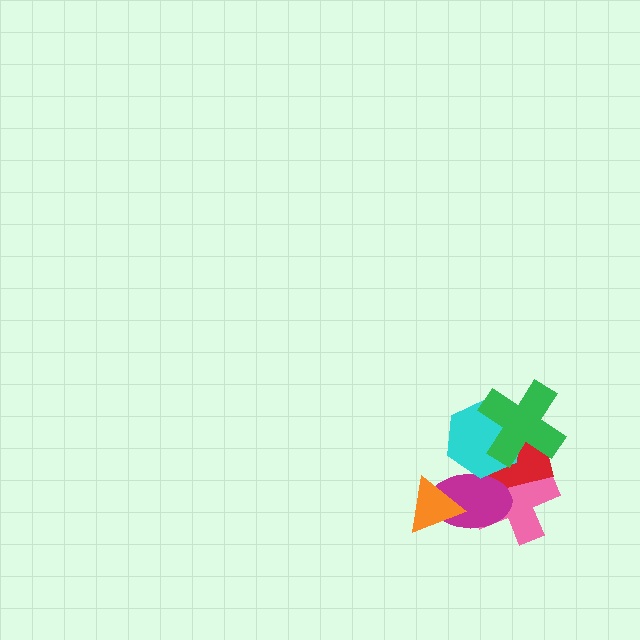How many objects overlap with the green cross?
3 objects overlap with the green cross.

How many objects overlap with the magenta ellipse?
4 objects overlap with the magenta ellipse.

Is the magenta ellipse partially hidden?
Yes, it is partially covered by another shape.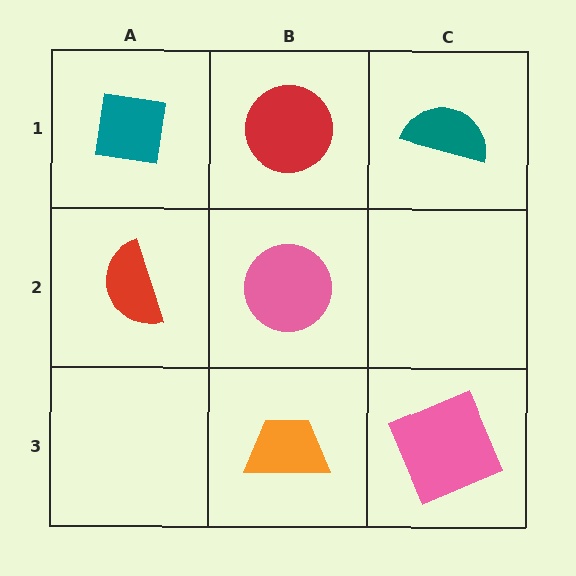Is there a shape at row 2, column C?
No, that cell is empty.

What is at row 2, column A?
A red semicircle.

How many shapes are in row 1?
3 shapes.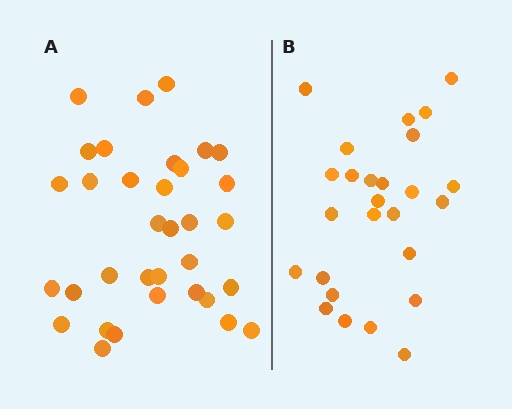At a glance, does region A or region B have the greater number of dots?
Region A (the left region) has more dots.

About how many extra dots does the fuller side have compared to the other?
Region A has roughly 8 or so more dots than region B.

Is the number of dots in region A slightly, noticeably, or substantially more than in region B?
Region A has noticeably more, but not dramatically so. The ratio is roughly 1.3 to 1.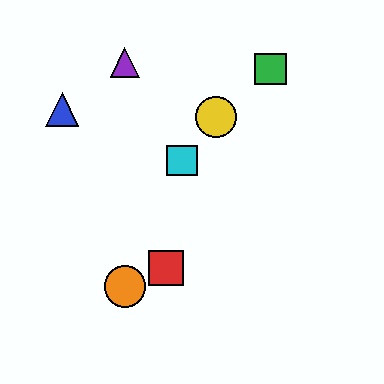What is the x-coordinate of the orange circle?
The orange circle is at x≈125.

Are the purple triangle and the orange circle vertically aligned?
Yes, both are at x≈125.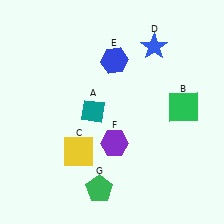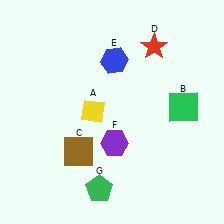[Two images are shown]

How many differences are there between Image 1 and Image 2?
There are 3 differences between the two images.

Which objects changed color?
A changed from teal to yellow. C changed from yellow to brown. D changed from blue to red.